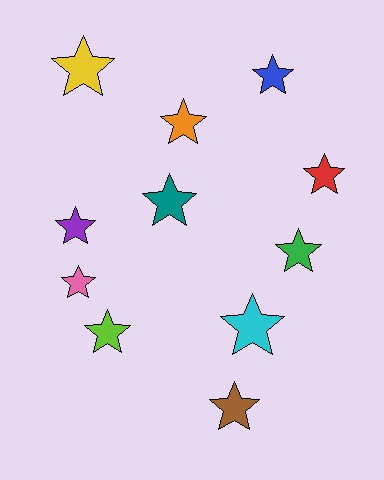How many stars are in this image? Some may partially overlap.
There are 11 stars.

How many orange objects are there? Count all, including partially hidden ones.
There is 1 orange object.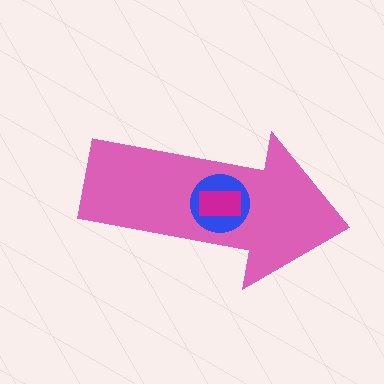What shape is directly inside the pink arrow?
The blue circle.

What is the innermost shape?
The magenta rectangle.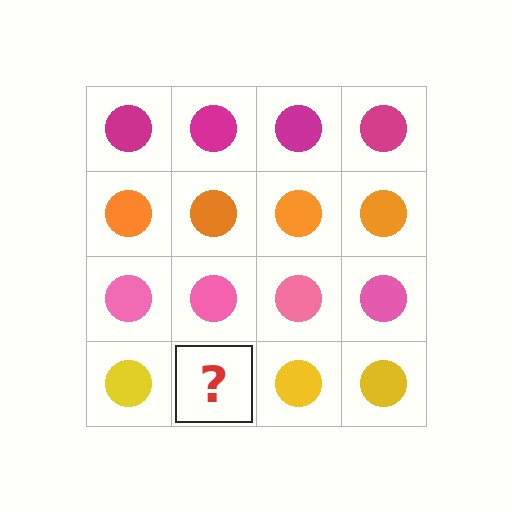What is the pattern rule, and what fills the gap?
The rule is that each row has a consistent color. The gap should be filled with a yellow circle.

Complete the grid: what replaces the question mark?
The question mark should be replaced with a yellow circle.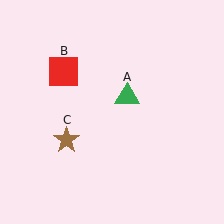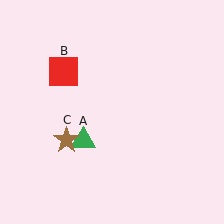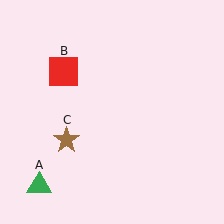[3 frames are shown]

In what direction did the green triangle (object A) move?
The green triangle (object A) moved down and to the left.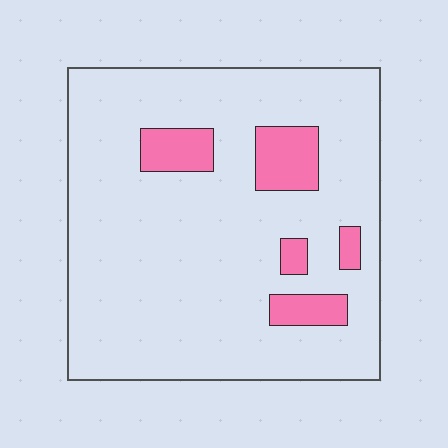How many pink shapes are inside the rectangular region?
5.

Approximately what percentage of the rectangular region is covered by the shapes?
Approximately 10%.